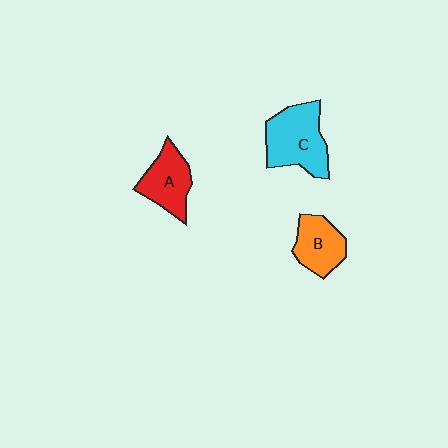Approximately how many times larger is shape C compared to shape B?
Approximately 1.5 times.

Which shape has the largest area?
Shape C (cyan).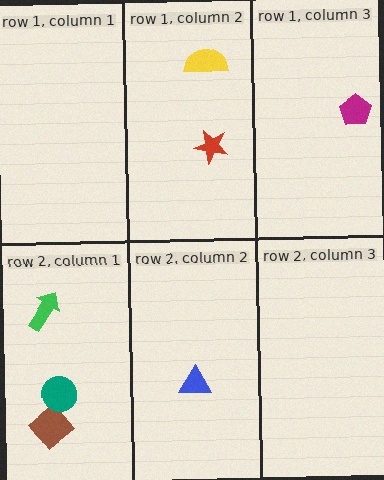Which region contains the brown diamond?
The row 2, column 1 region.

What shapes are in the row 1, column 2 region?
The yellow semicircle, the red star.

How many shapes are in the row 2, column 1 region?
3.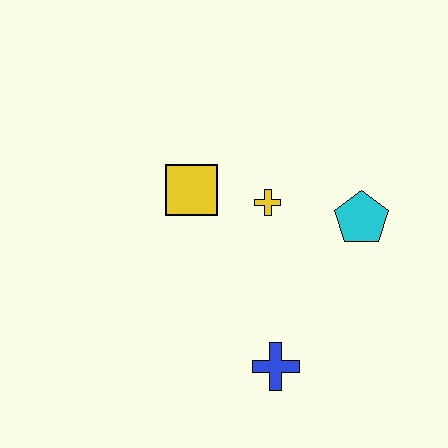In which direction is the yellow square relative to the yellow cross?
The yellow square is to the left of the yellow cross.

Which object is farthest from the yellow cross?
The blue cross is farthest from the yellow cross.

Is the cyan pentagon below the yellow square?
Yes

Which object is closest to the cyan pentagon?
The yellow cross is closest to the cyan pentagon.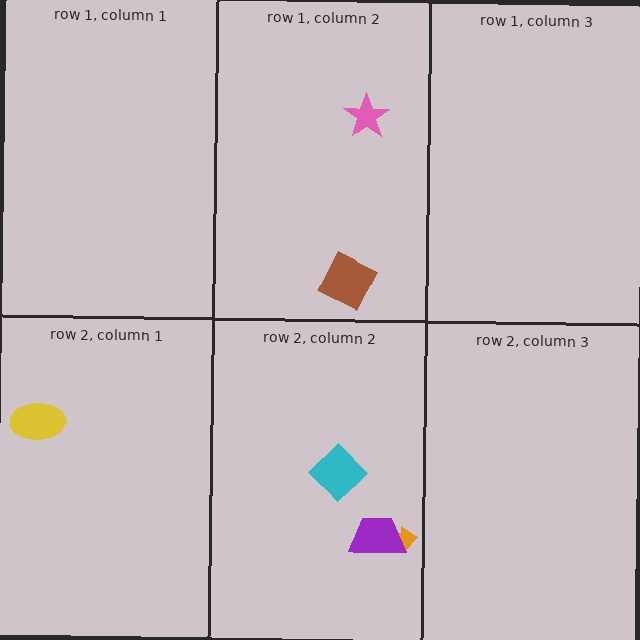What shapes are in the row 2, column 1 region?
The yellow ellipse.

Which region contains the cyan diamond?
The row 2, column 2 region.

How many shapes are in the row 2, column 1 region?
1.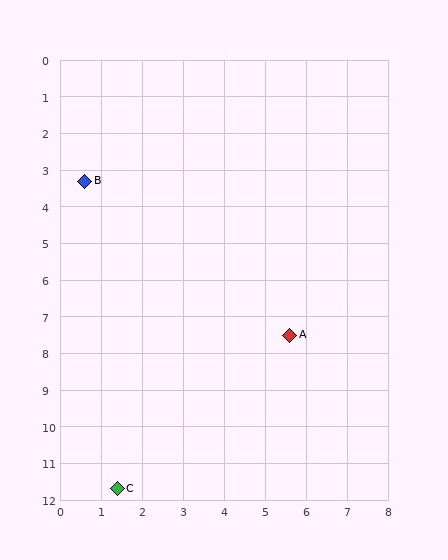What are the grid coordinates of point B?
Point B is at approximately (0.6, 3.3).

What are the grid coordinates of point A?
Point A is at approximately (5.6, 7.5).